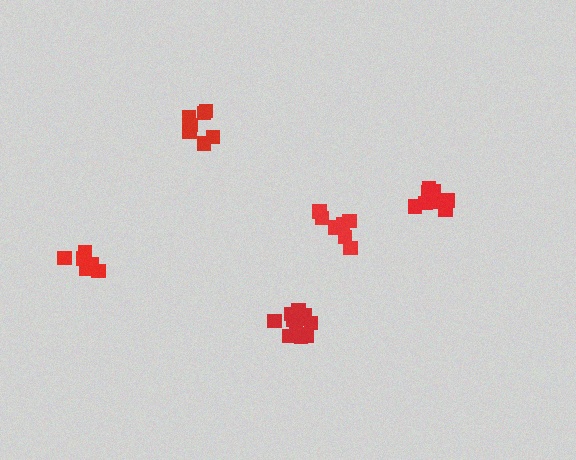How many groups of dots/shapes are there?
There are 5 groups.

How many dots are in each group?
Group 1: 7 dots, Group 2: 13 dots, Group 3: 8 dots, Group 4: 12 dots, Group 5: 7 dots (47 total).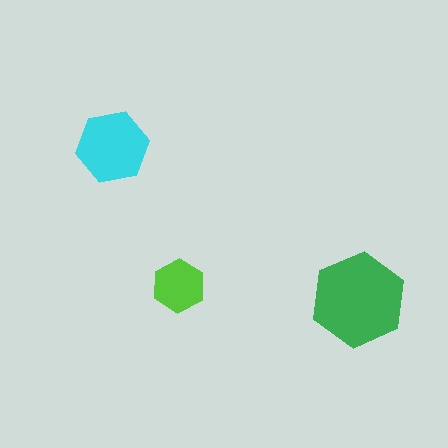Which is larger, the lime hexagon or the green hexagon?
The green one.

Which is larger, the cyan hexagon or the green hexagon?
The green one.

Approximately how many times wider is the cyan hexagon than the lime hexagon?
About 1.5 times wider.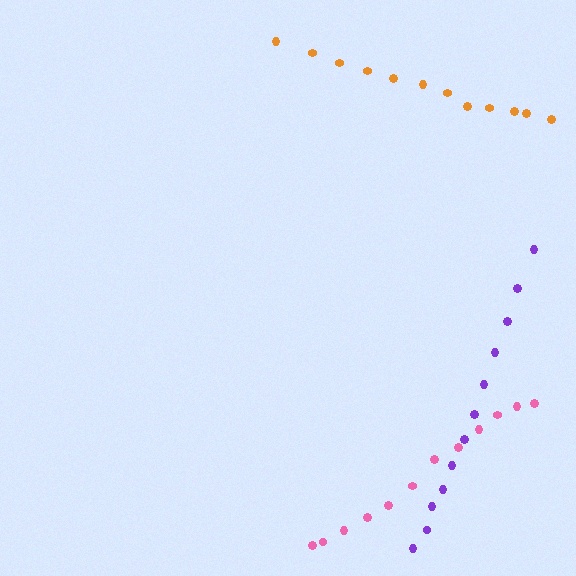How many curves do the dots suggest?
There are 3 distinct paths.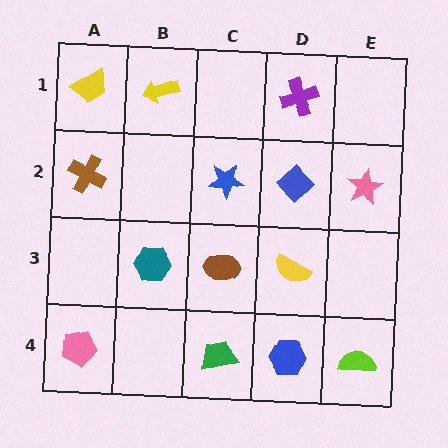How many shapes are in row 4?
4 shapes.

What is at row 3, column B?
A teal hexagon.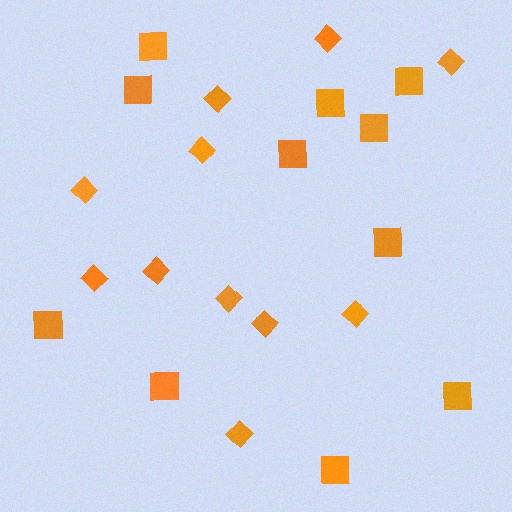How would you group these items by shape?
There are 2 groups: one group of diamonds (11) and one group of squares (11).